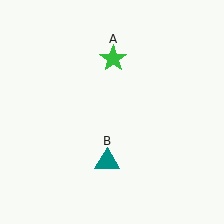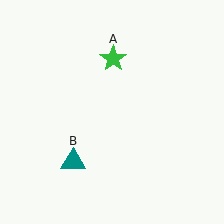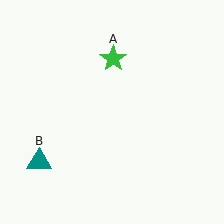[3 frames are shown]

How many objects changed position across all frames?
1 object changed position: teal triangle (object B).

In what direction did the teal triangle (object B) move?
The teal triangle (object B) moved left.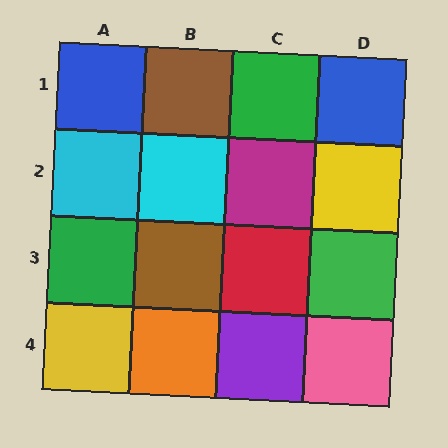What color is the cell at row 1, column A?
Blue.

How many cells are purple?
1 cell is purple.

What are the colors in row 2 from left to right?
Cyan, cyan, magenta, yellow.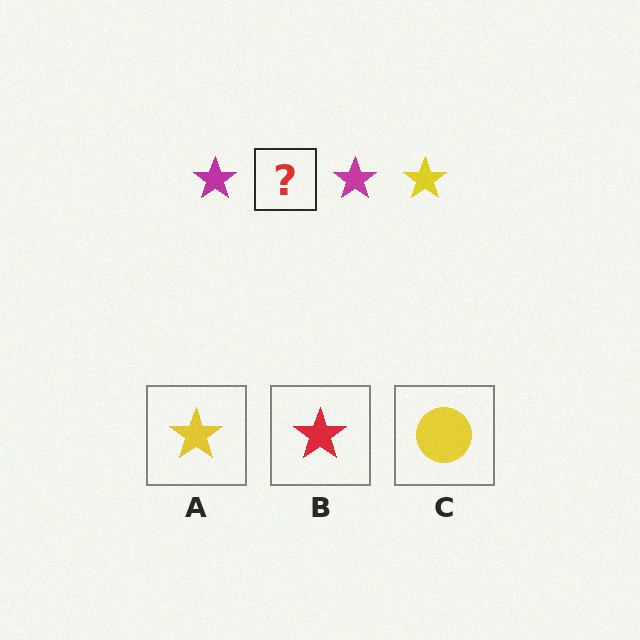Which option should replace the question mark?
Option A.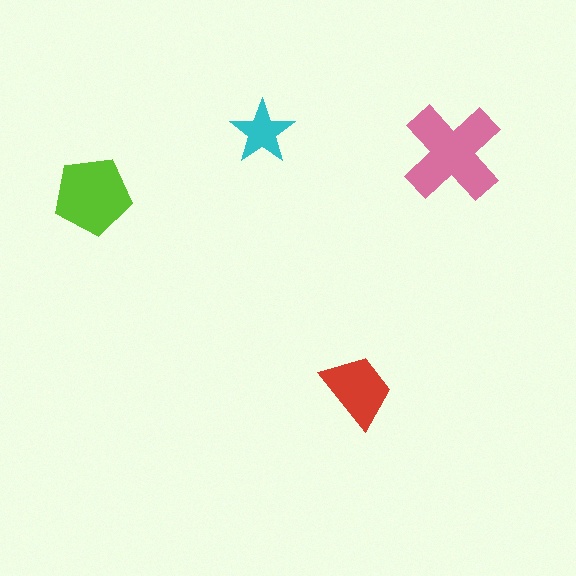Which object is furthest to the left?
The lime pentagon is leftmost.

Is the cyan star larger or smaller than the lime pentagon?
Smaller.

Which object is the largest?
The pink cross.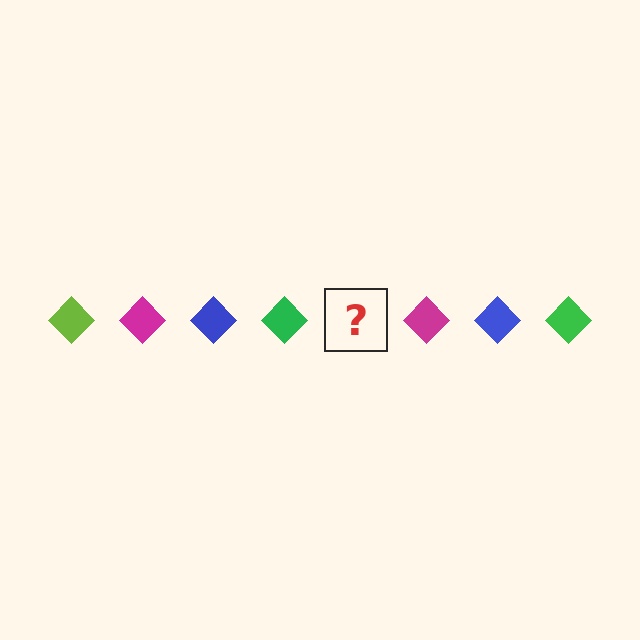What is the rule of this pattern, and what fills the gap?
The rule is that the pattern cycles through lime, magenta, blue, green diamonds. The gap should be filled with a lime diamond.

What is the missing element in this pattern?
The missing element is a lime diamond.